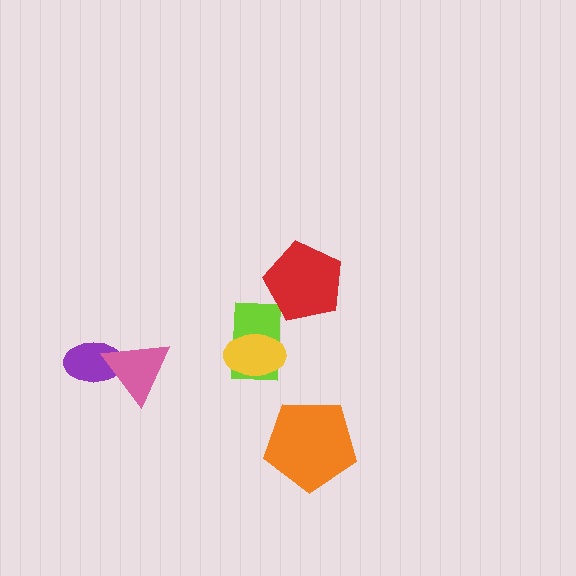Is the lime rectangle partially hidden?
Yes, it is partially covered by another shape.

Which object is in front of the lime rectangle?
The yellow ellipse is in front of the lime rectangle.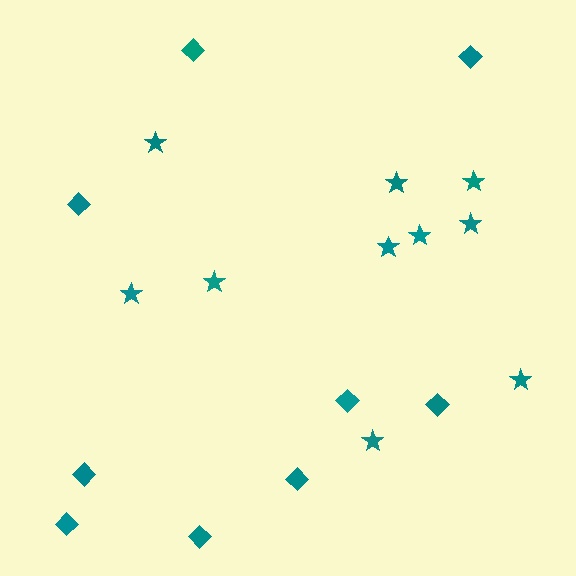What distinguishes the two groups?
There are 2 groups: one group of stars (10) and one group of diamonds (9).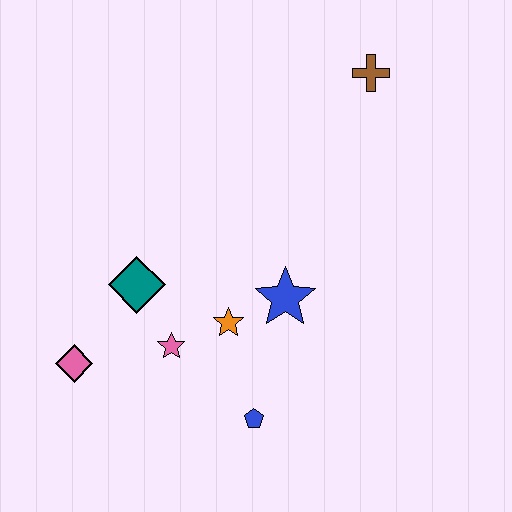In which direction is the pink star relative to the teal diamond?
The pink star is below the teal diamond.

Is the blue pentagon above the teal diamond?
No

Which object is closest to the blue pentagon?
The orange star is closest to the blue pentagon.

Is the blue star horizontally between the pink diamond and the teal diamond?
No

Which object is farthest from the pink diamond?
The brown cross is farthest from the pink diamond.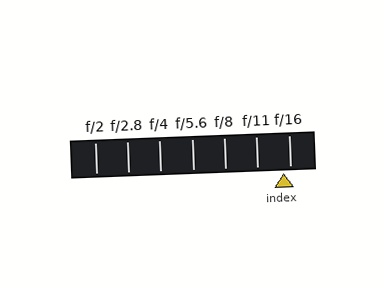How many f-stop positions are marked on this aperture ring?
There are 7 f-stop positions marked.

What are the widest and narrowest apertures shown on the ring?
The widest aperture shown is f/2 and the narrowest is f/16.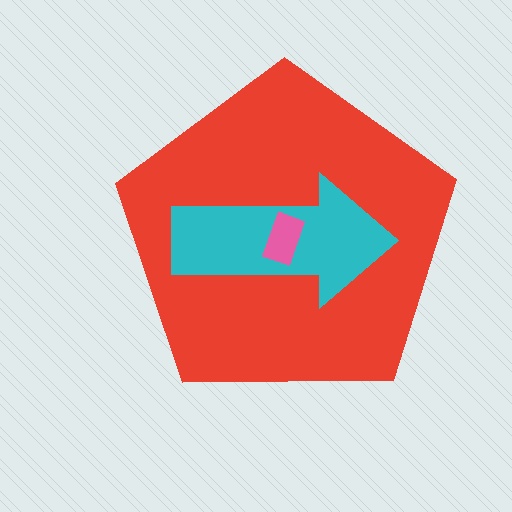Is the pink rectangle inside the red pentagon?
Yes.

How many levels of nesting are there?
3.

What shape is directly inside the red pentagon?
The cyan arrow.